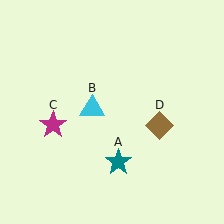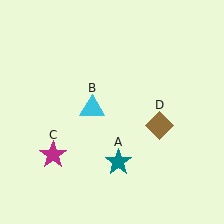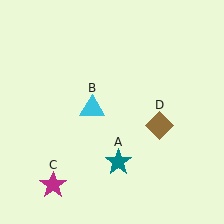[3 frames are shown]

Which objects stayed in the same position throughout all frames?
Teal star (object A) and cyan triangle (object B) and brown diamond (object D) remained stationary.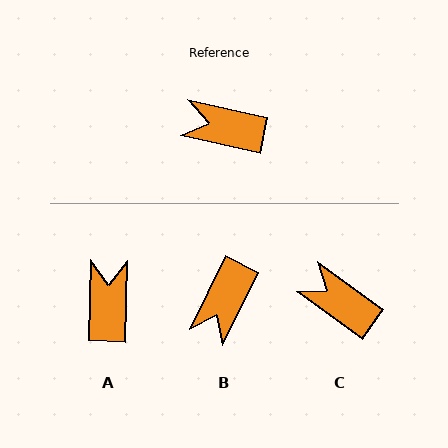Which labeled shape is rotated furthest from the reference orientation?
A, about 80 degrees away.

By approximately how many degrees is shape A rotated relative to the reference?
Approximately 80 degrees clockwise.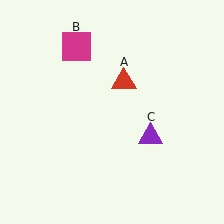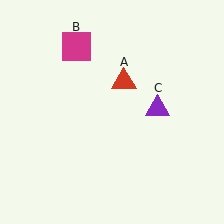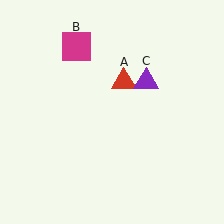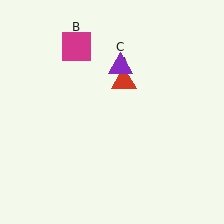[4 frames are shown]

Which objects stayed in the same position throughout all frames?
Red triangle (object A) and magenta square (object B) remained stationary.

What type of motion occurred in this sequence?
The purple triangle (object C) rotated counterclockwise around the center of the scene.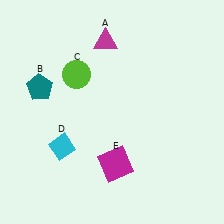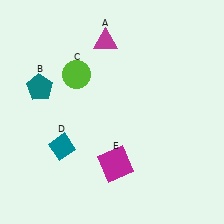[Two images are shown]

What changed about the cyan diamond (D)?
In Image 1, D is cyan. In Image 2, it changed to teal.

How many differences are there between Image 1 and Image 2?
There is 1 difference between the two images.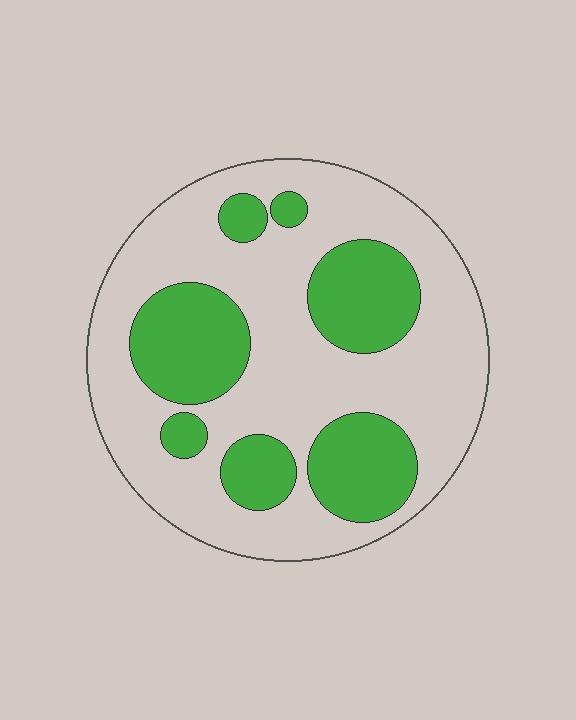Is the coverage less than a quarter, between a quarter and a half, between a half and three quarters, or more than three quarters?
Between a quarter and a half.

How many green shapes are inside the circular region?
7.